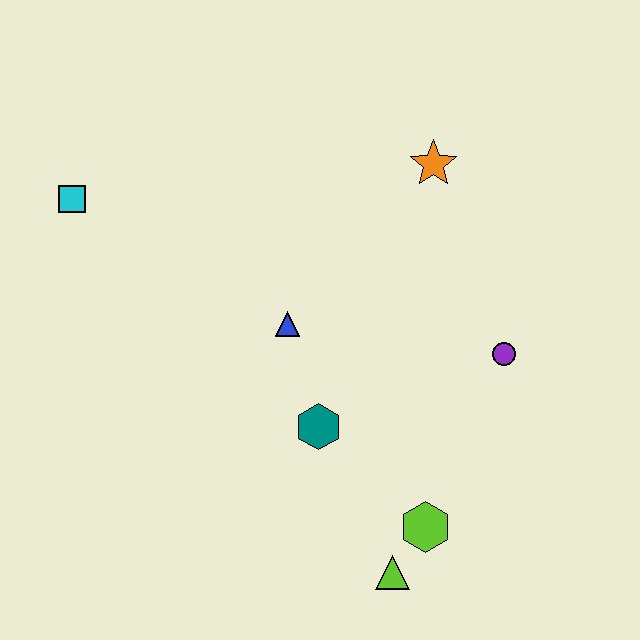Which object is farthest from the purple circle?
The cyan square is farthest from the purple circle.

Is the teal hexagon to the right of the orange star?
No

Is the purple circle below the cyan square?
Yes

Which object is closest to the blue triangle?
The teal hexagon is closest to the blue triangle.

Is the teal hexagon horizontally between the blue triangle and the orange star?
Yes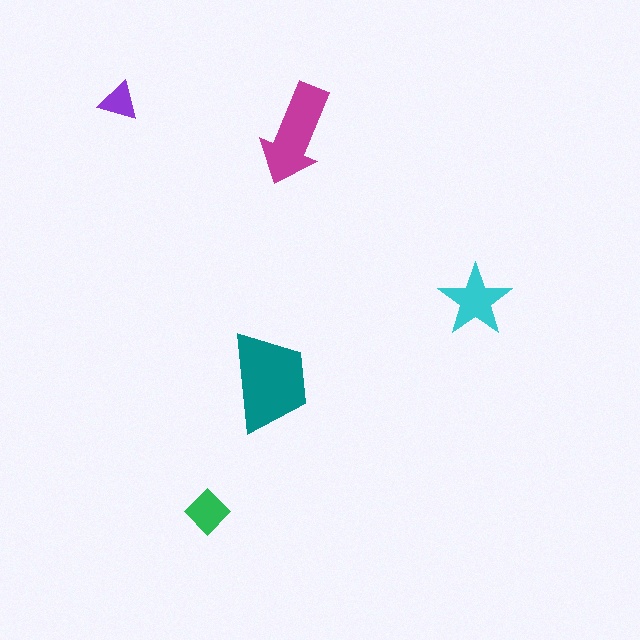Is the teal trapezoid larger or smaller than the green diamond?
Larger.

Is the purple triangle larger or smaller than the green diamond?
Smaller.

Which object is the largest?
The teal trapezoid.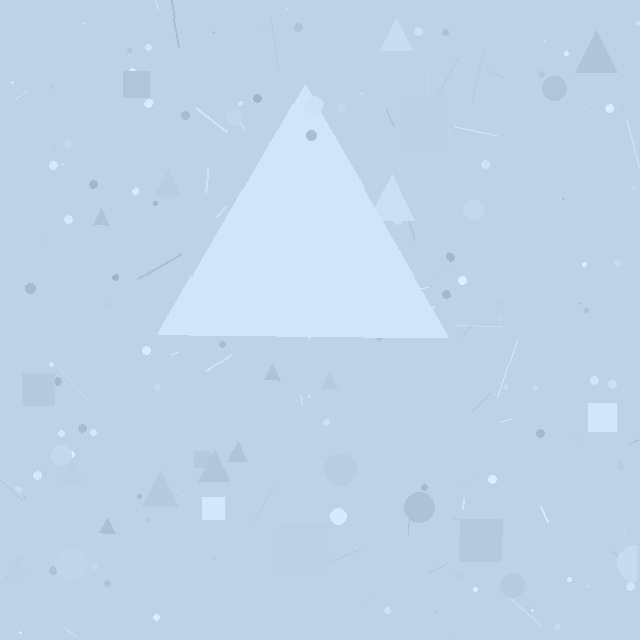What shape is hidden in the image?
A triangle is hidden in the image.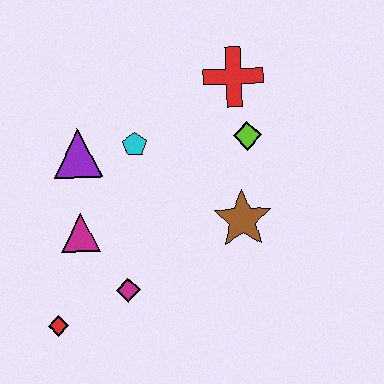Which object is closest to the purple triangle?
The cyan pentagon is closest to the purple triangle.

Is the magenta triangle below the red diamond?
No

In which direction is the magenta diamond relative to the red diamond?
The magenta diamond is to the right of the red diamond.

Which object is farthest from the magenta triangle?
The red cross is farthest from the magenta triangle.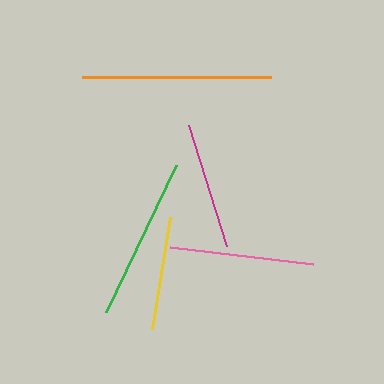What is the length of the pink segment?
The pink segment is approximately 144 pixels long.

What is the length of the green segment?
The green segment is approximately 163 pixels long.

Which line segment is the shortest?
The yellow line is the shortest at approximately 113 pixels.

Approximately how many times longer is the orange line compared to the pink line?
The orange line is approximately 1.3 times the length of the pink line.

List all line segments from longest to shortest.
From longest to shortest: orange, green, pink, magenta, yellow.